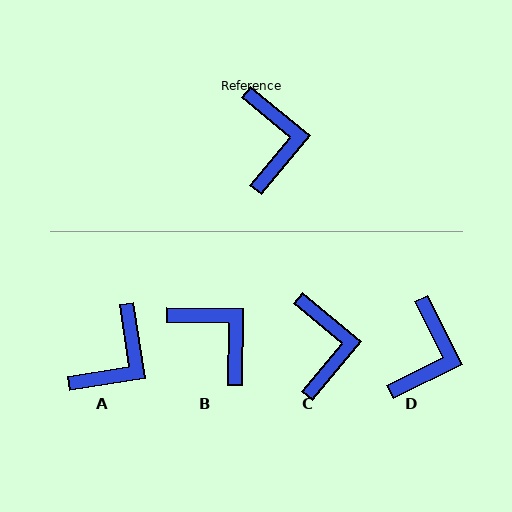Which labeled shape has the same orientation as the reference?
C.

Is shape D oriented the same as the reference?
No, it is off by about 24 degrees.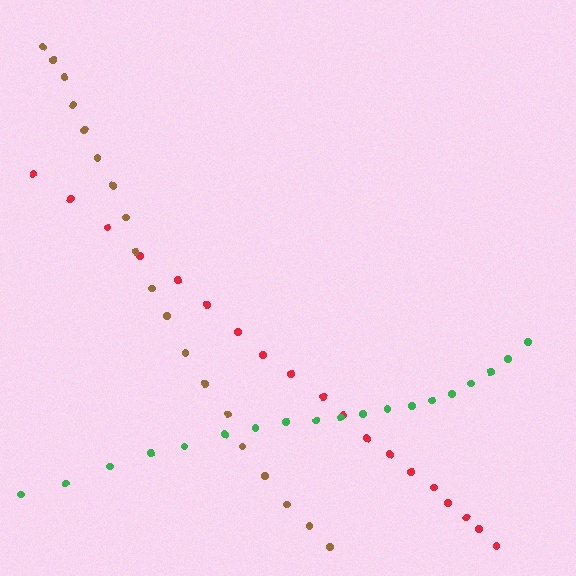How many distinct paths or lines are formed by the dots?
There are 3 distinct paths.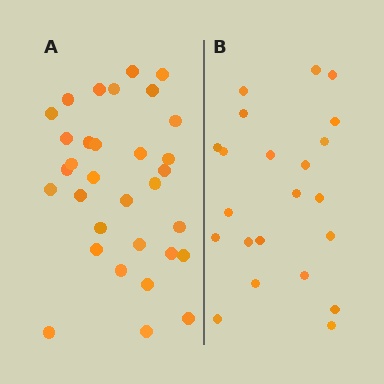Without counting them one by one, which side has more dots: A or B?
Region A (the left region) has more dots.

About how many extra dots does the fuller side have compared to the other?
Region A has roughly 10 or so more dots than region B.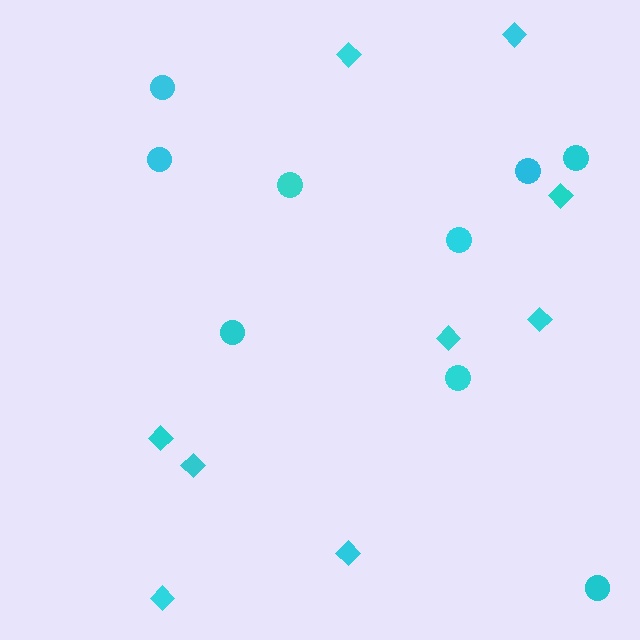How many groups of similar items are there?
There are 2 groups: one group of diamonds (9) and one group of circles (9).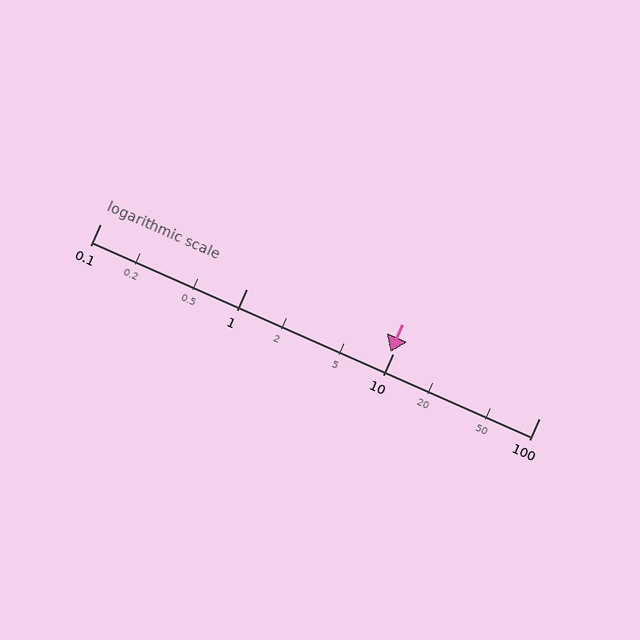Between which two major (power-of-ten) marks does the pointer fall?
The pointer is between 1 and 10.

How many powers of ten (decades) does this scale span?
The scale spans 3 decades, from 0.1 to 100.